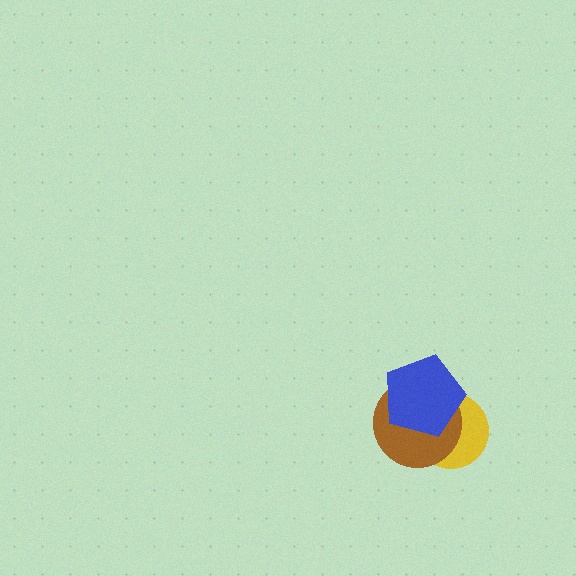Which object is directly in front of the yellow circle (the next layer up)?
The brown circle is directly in front of the yellow circle.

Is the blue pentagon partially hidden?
No, no other shape covers it.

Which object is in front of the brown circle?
The blue pentagon is in front of the brown circle.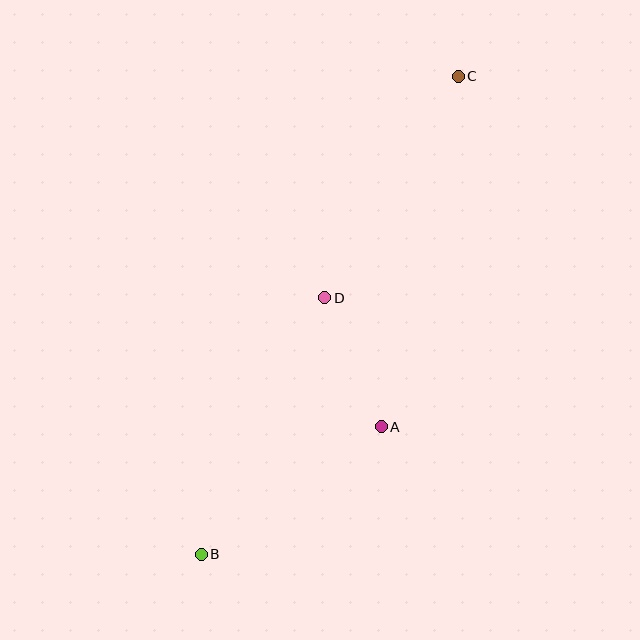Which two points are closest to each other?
Points A and D are closest to each other.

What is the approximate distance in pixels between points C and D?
The distance between C and D is approximately 259 pixels.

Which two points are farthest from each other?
Points B and C are farthest from each other.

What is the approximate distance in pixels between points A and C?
The distance between A and C is approximately 359 pixels.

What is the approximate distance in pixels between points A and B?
The distance between A and B is approximately 221 pixels.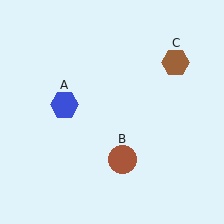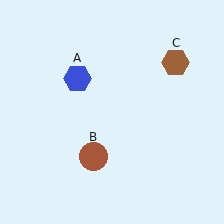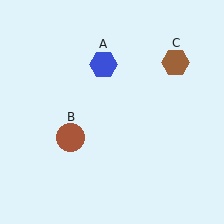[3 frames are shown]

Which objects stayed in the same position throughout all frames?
Brown hexagon (object C) remained stationary.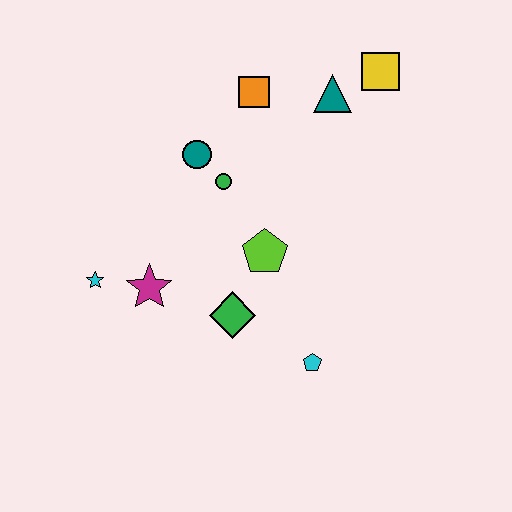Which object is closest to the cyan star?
The magenta star is closest to the cyan star.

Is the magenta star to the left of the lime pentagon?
Yes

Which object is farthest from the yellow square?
The cyan star is farthest from the yellow square.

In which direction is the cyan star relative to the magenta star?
The cyan star is to the left of the magenta star.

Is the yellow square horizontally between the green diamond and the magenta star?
No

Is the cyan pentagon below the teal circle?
Yes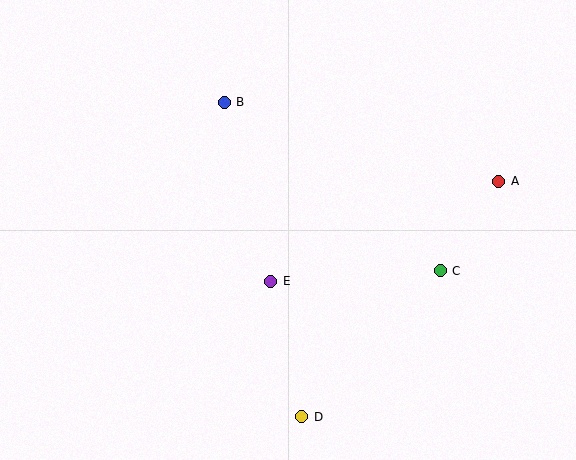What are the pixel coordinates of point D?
Point D is at (302, 417).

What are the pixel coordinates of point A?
Point A is at (499, 181).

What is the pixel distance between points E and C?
The distance between E and C is 170 pixels.